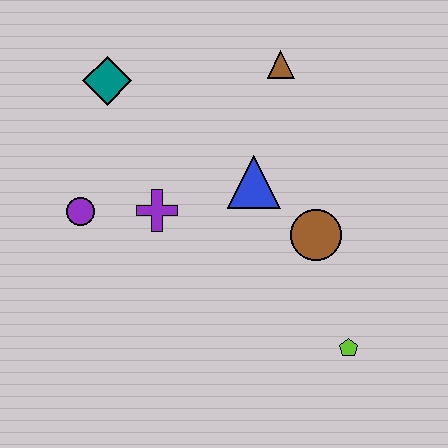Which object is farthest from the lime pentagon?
The teal diamond is farthest from the lime pentagon.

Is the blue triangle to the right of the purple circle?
Yes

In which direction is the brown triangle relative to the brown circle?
The brown triangle is above the brown circle.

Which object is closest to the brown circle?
The blue triangle is closest to the brown circle.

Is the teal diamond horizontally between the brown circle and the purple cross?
No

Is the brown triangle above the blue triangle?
Yes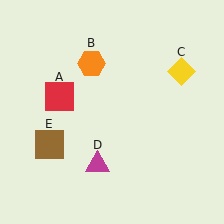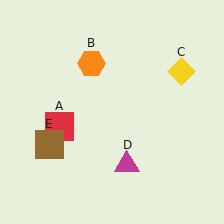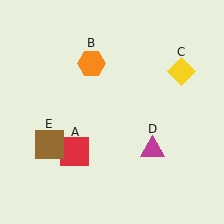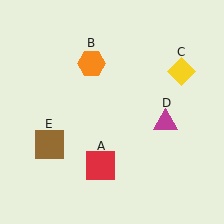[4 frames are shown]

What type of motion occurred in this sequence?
The red square (object A), magenta triangle (object D) rotated counterclockwise around the center of the scene.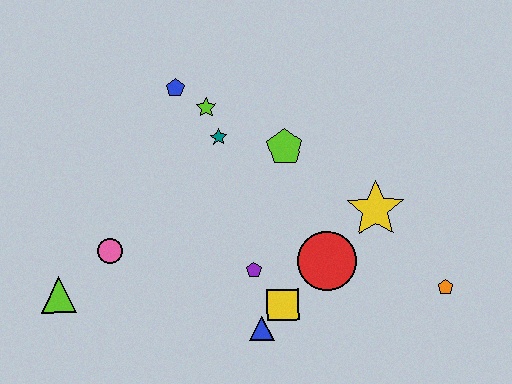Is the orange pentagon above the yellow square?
Yes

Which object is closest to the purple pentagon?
The yellow square is closest to the purple pentagon.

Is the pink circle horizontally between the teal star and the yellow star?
No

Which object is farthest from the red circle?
The lime triangle is farthest from the red circle.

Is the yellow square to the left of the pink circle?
No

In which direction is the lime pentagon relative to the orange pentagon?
The lime pentagon is to the left of the orange pentagon.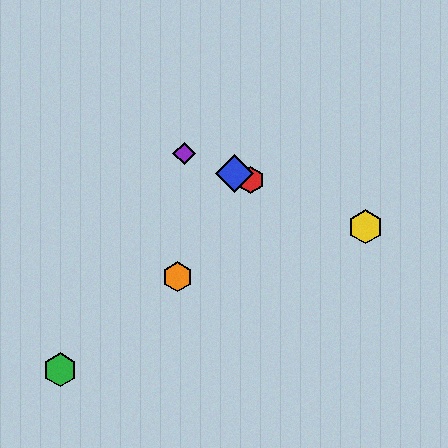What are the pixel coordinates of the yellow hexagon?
The yellow hexagon is at (365, 227).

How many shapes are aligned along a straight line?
4 shapes (the red hexagon, the blue diamond, the yellow hexagon, the purple diamond) are aligned along a straight line.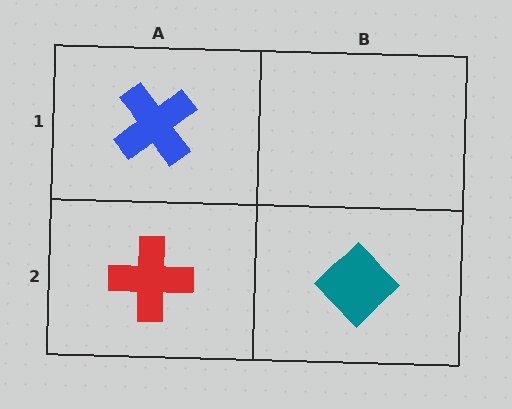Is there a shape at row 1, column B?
No, that cell is empty.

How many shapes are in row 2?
2 shapes.